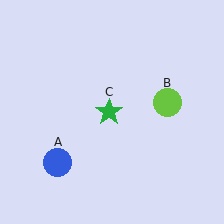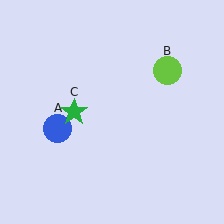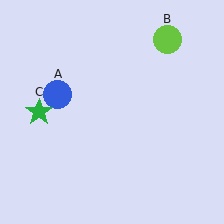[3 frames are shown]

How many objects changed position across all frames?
3 objects changed position: blue circle (object A), lime circle (object B), green star (object C).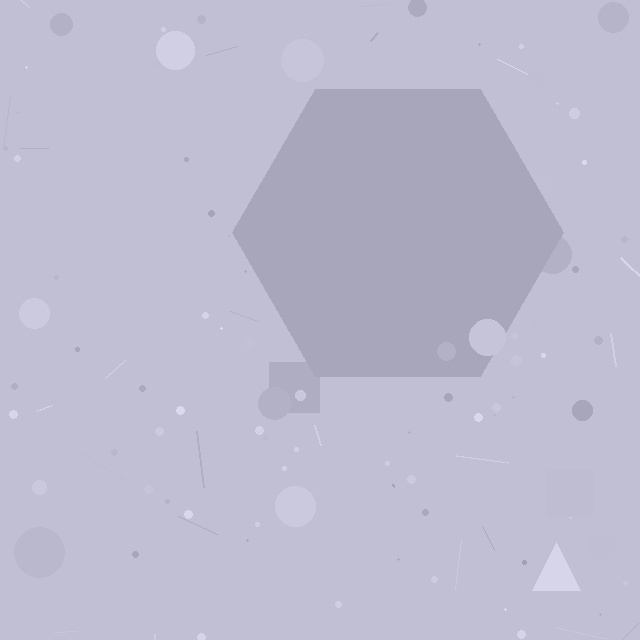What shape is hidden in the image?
A hexagon is hidden in the image.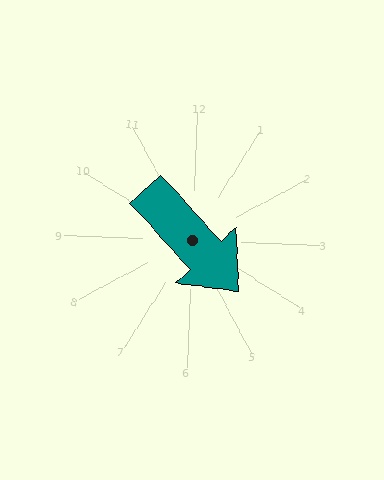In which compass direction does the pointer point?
Southeast.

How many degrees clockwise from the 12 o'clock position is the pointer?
Approximately 135 degrees.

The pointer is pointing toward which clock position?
Roughly 5 o'clock.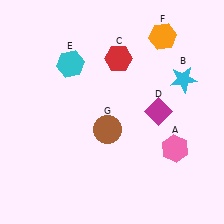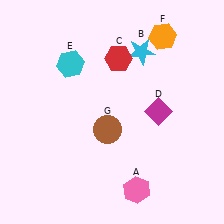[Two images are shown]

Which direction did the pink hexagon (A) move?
The pink hexagon (A) moved down.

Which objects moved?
The objects that moved are: the pink hexagon (A), the cyan star (B).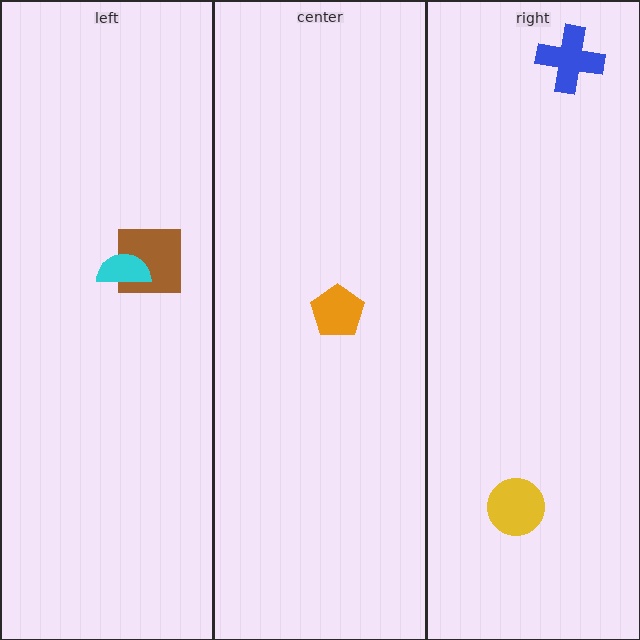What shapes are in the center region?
The orange pentagon.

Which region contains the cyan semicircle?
The left region.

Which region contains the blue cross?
The right region.